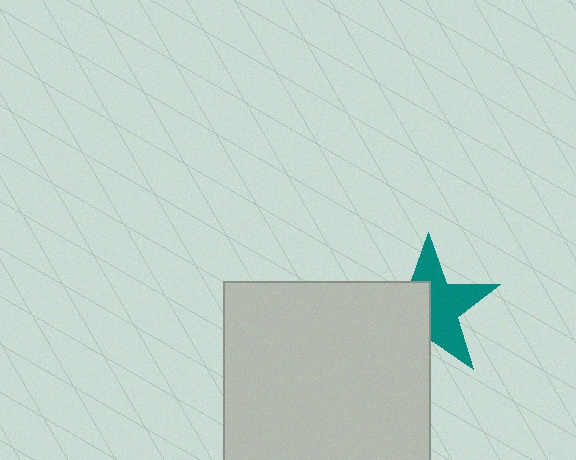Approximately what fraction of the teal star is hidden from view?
Roughly 46% of the teal star is hidden behind the light gray square.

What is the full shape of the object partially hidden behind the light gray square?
The partially hidden object is a teal star.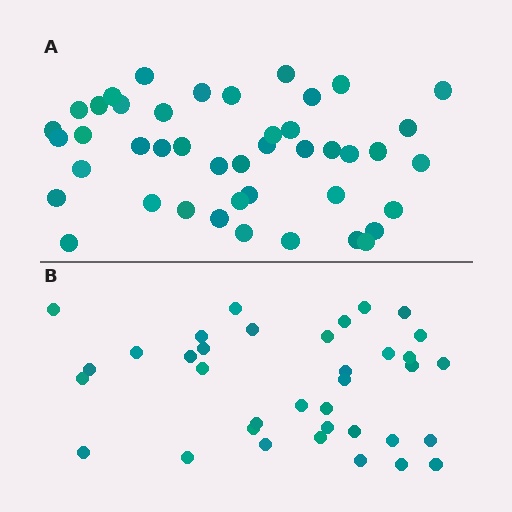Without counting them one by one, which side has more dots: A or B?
Region A (the top region) has more dots.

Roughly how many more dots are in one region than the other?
Region A has roughly 8 or so more dots than region B.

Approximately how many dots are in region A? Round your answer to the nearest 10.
About 40 dots. (The exact count is 44, which rounds to 40.)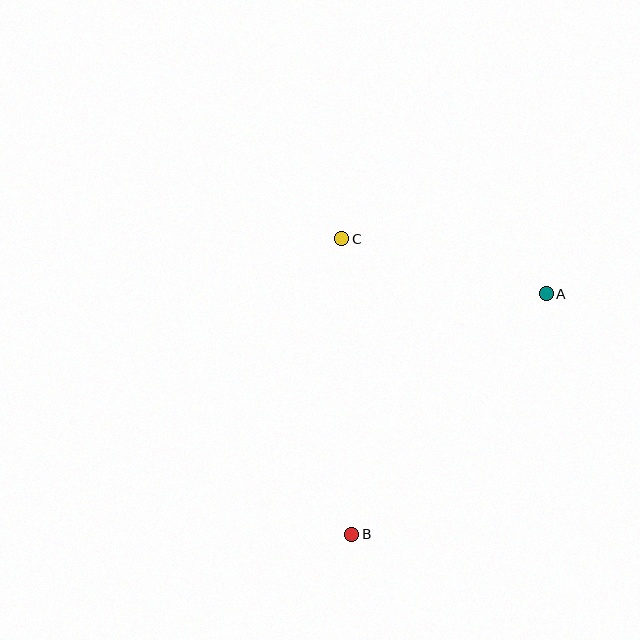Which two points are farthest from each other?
Points A and B are farthest from each other.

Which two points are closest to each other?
Points A and C are closest to each other.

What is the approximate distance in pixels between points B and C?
The distance between B and C is approximately 295 pixels.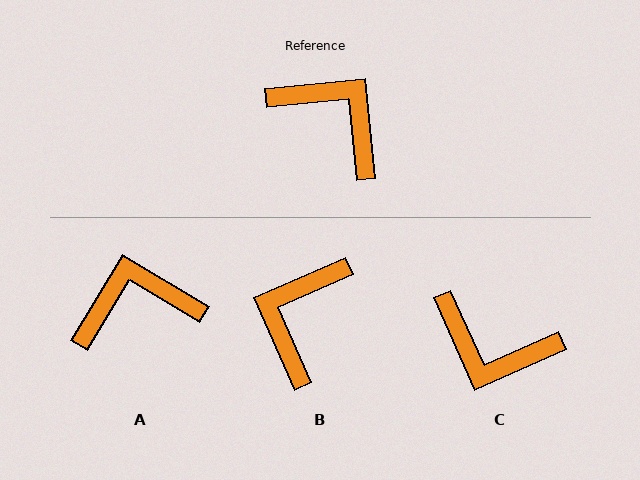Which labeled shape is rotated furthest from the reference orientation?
C, about 162 degrees away.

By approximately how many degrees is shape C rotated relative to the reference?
Approximately 162 degrees clockwise.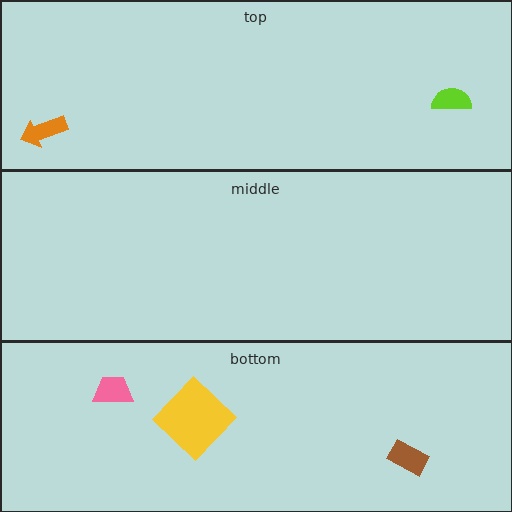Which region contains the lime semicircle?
The top region.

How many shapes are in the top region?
2.